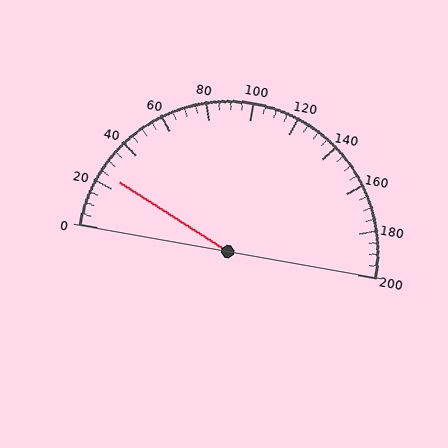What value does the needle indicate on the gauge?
The needle indicates approximately 25.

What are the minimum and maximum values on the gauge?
The gauge ranges from 0 to 200.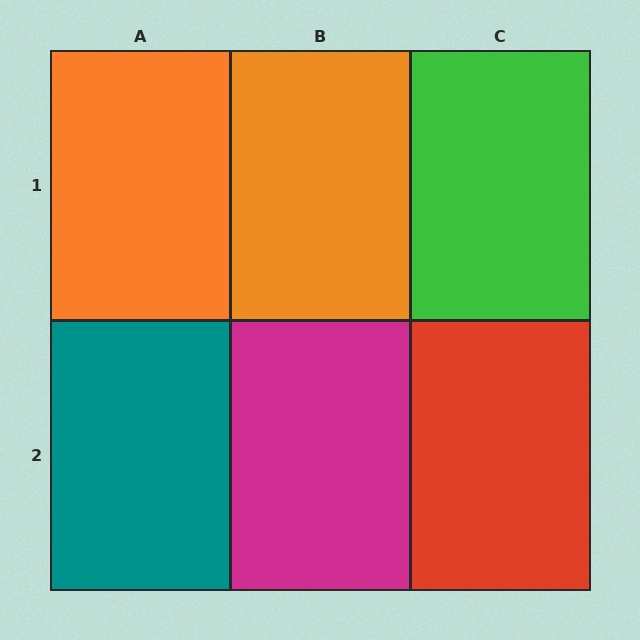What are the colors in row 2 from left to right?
Teal, magenta, red.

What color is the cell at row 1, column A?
Orange.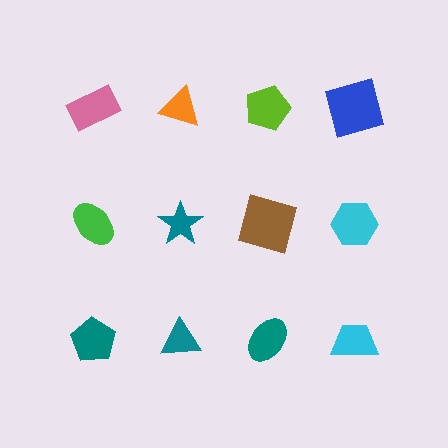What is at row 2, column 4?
A cyan hexagon.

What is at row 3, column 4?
A cyan trapezoid.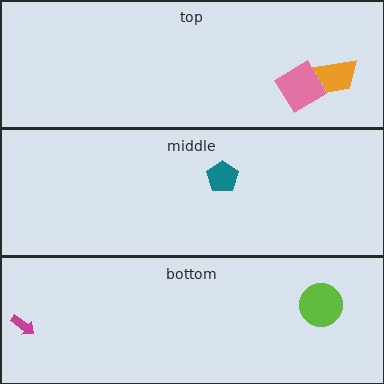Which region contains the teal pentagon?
The middle region.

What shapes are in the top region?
The pink diamond, the orange trapezoid.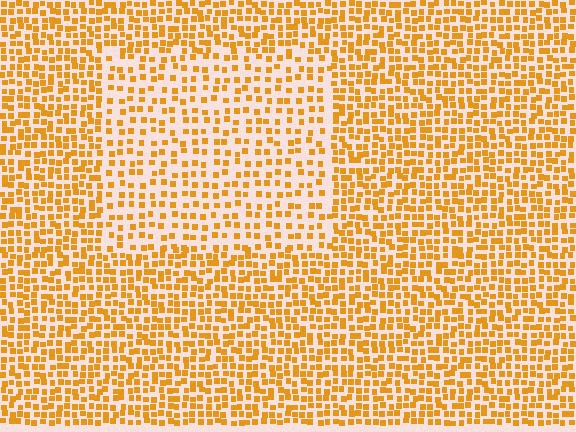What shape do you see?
I see a rectangle.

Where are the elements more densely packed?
The elements are more densely packed outside the rectangle boundary.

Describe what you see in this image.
The image contains small orange elements arranged at two different densities. A rectangle-shaped region is visible where the elements are less densely packed than the surrounding area.